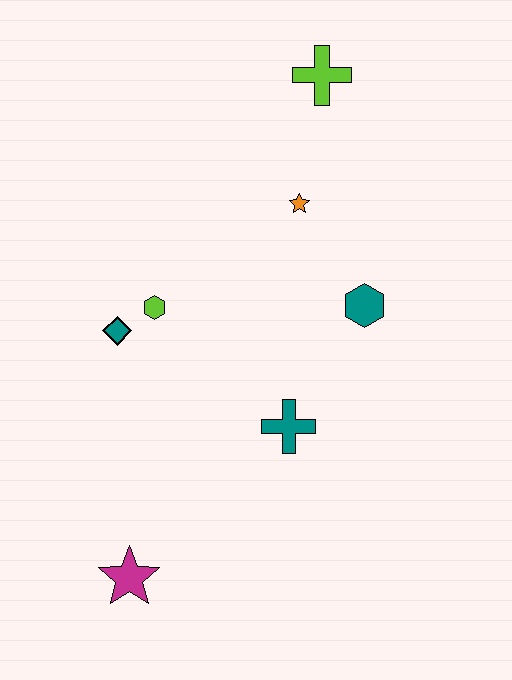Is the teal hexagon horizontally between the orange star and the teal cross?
No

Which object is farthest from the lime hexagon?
The lime cross is farthest from the lime hexagon.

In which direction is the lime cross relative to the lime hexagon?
The lime cross is above the lime hexagon.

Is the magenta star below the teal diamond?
Yes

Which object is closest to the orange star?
The teal hexagon is closest to the orange star.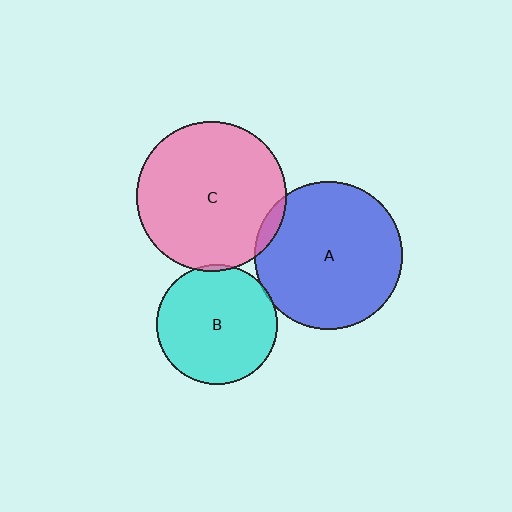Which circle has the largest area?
Circle C (pink).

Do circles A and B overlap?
Yes.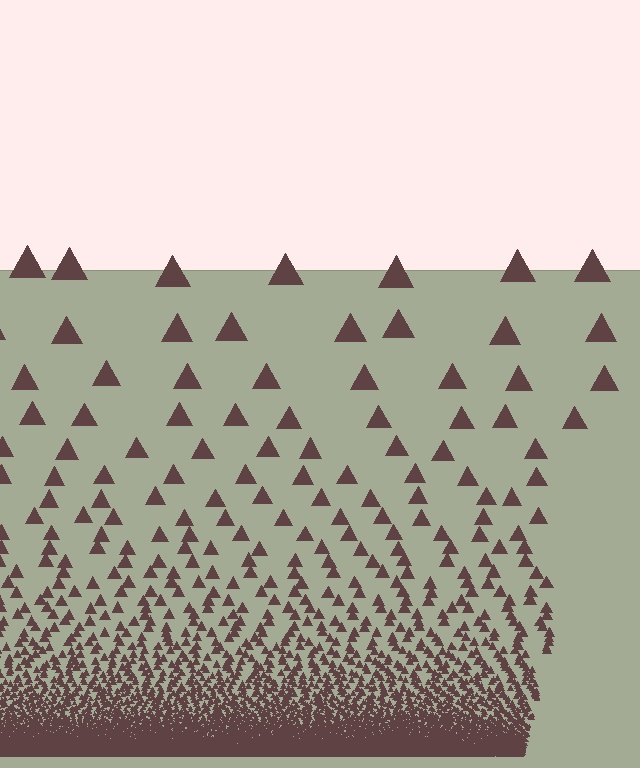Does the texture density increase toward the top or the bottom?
Density increases toward the bottom.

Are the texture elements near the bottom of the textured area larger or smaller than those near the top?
Smaller. The gradient is inverted — elements near the bottom are smaller and denser.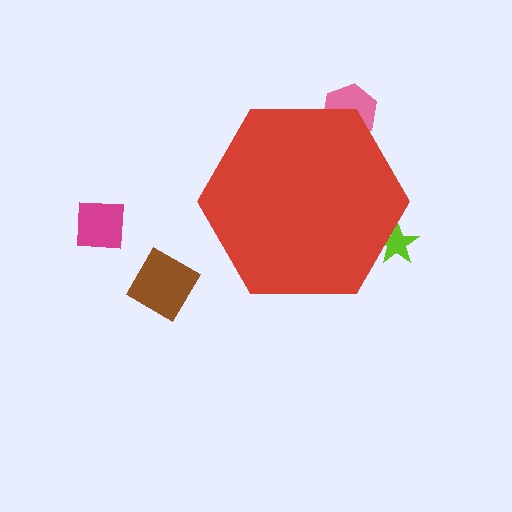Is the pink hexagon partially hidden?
Yes, the pink hexagon is partially hidden behind the red hexagon.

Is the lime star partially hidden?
Yes, the lime star is partially hidden behind the red hexagon.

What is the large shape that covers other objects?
A red hexagon.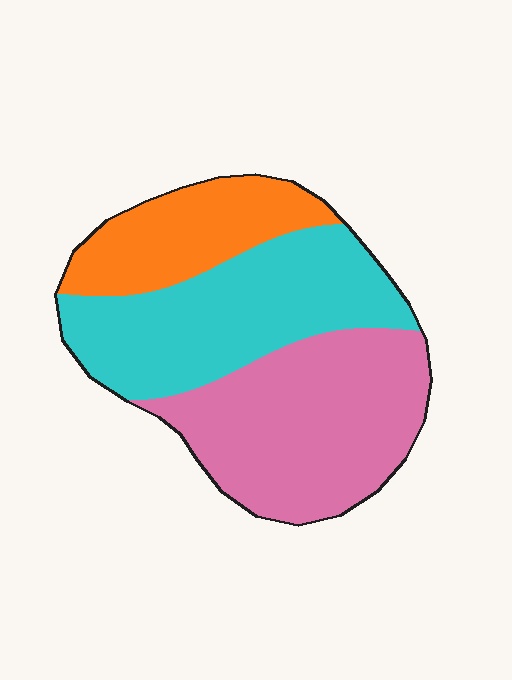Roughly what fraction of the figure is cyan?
Cyan covers about 40% of the figure.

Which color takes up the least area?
Orange, at roughly 20%.